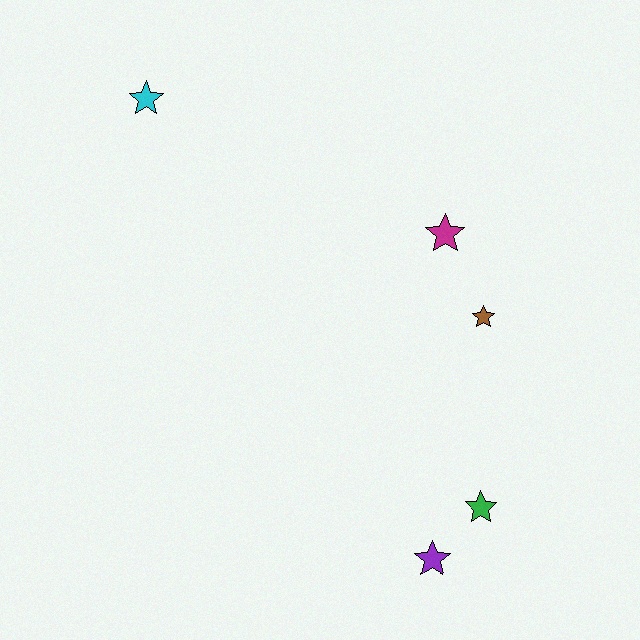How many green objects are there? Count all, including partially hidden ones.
There is 1 green object.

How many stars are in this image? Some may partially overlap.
There are 5 stars.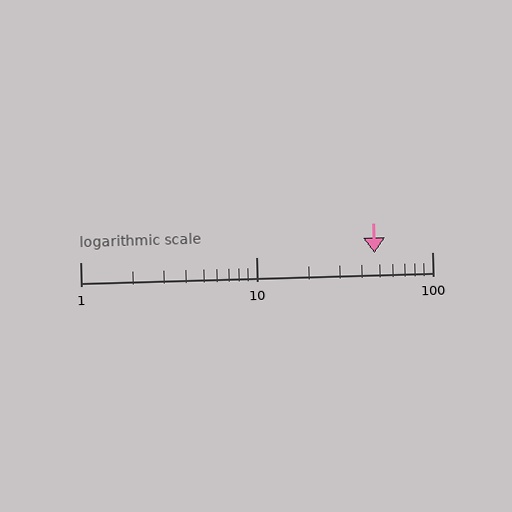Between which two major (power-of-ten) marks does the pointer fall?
The pointer is between 10 and 100.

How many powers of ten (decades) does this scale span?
The scale spans 2 decades, from 1 to 100.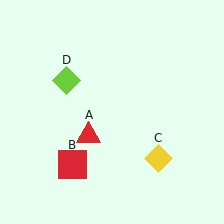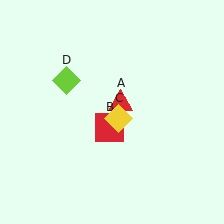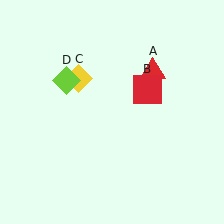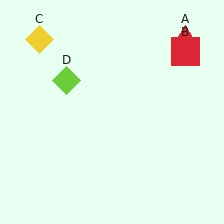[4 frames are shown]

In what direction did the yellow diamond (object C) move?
The yellow diamond (object C) moved up and to the left.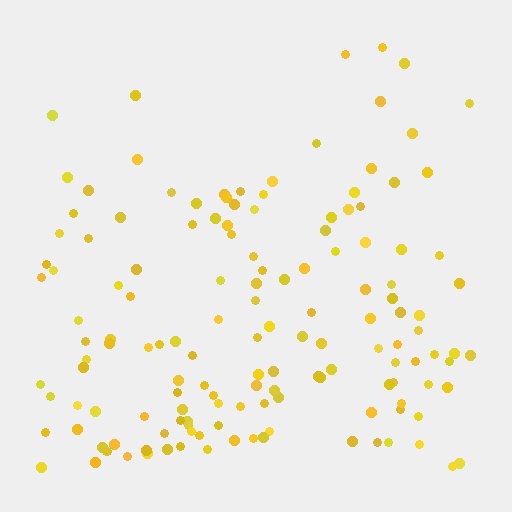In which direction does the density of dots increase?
From top to bottom, with the bottom side densest.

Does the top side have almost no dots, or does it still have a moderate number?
Still a moderate number, just noticeably fewer than the bottom.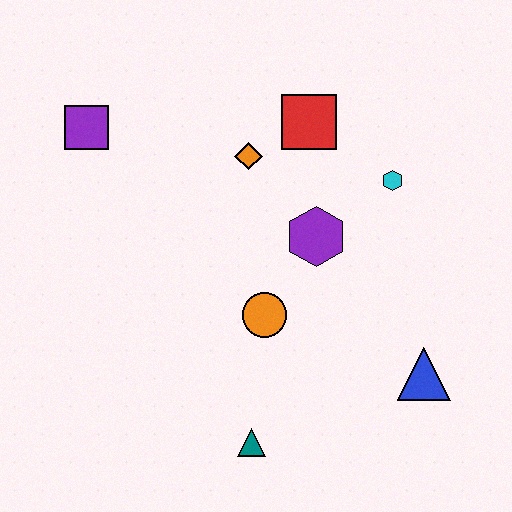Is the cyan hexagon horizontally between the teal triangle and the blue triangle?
Yes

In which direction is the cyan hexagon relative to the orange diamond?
The cyan hexagon is to the right of the orange diamond.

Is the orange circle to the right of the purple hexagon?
No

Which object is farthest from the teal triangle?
The purple square is farthest from the teal triangle.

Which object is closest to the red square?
The orange diamond is closest to the red square.